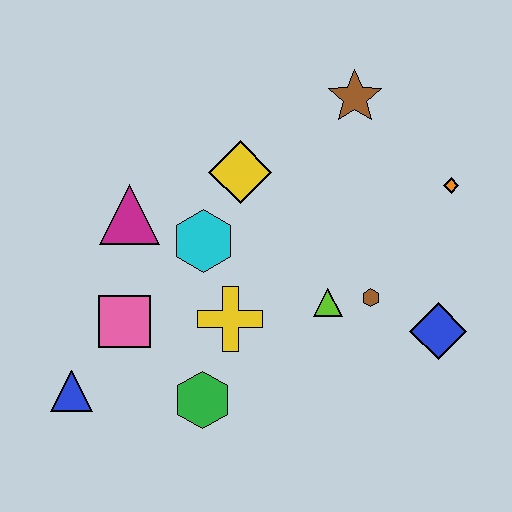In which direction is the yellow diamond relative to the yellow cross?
The yellow diamond is above the yellow cross.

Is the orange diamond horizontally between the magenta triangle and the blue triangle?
No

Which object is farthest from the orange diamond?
The blue triangle is farthest from the orange diamond.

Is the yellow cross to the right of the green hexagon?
Yes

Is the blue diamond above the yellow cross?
No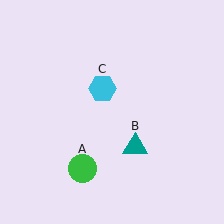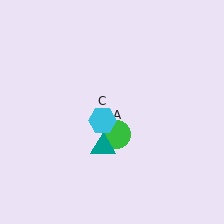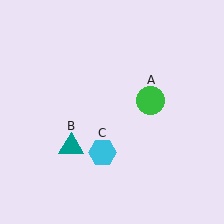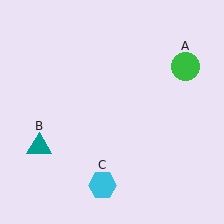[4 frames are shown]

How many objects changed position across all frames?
3 objects changed position: green circle (object A), teal triangle (object B), cyan hexagon (object C).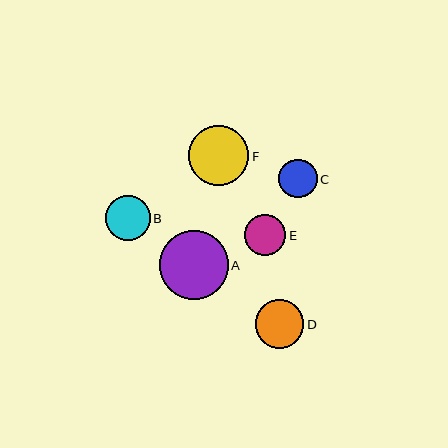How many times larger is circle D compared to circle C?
Circle D is approximately 1.3 times the size of circle C.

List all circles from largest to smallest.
From largest to smallest: A, F, D, B, E, C.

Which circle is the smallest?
Circle C is the smallest with a size of approximately 38 pixels.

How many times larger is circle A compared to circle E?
Circle A is approximately 1.7 times the size of circle E.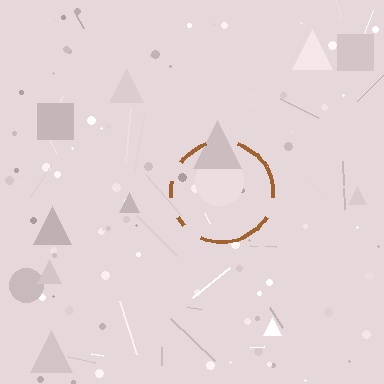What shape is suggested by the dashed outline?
The dashed outline suggests a circle.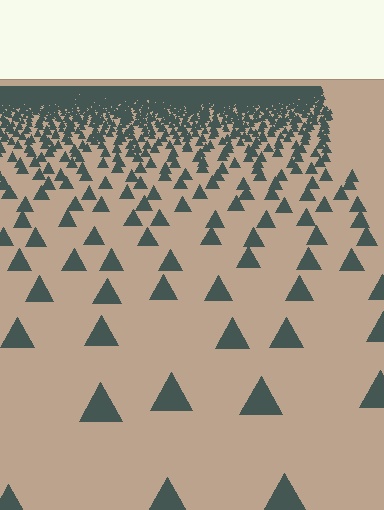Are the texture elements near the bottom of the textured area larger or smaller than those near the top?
Larger. Near the bottom, elements are closer to the viewer and appear at a bigger on-screen size.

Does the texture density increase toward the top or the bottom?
Density increases toward the top.